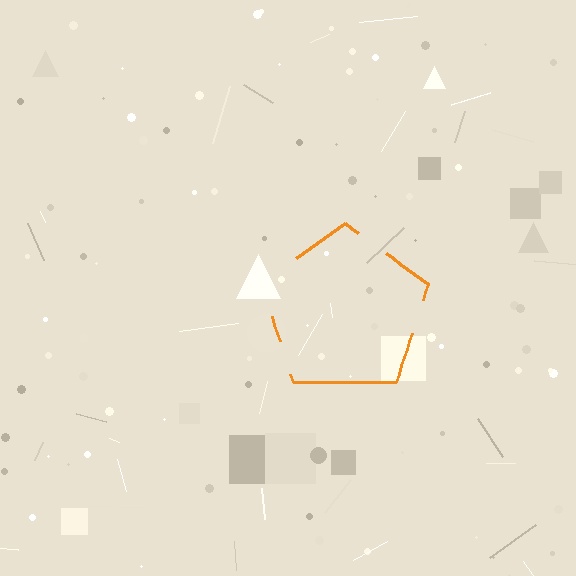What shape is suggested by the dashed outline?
The dashed outline suggests a pentagon.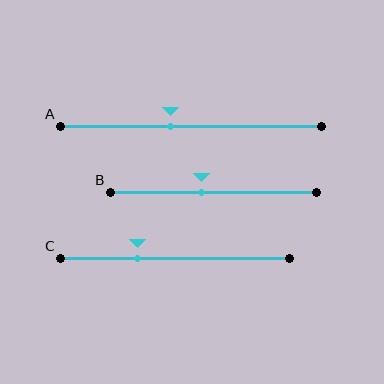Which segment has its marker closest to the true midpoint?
Segment B has its marker closest to the true midpoint.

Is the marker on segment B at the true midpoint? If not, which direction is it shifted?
No, the marker on segment B is shifted to the left by about 6% of the segment length.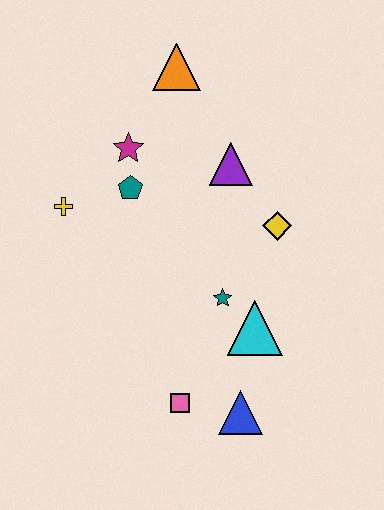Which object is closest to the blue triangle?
The pink square is closest to the blue triangle.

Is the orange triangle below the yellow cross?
No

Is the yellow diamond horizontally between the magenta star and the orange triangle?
No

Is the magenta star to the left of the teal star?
Yes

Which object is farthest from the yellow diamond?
The yellow cross is farthest from the yellow diamond.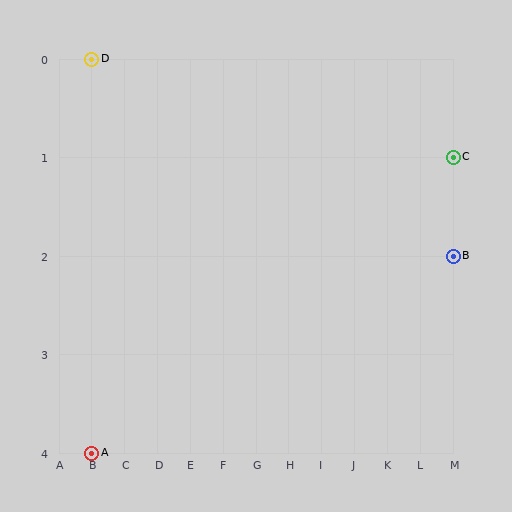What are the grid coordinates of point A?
Point A is at grid coordinates (B, 4).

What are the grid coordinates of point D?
Point D is at grid coordinates (B, 0).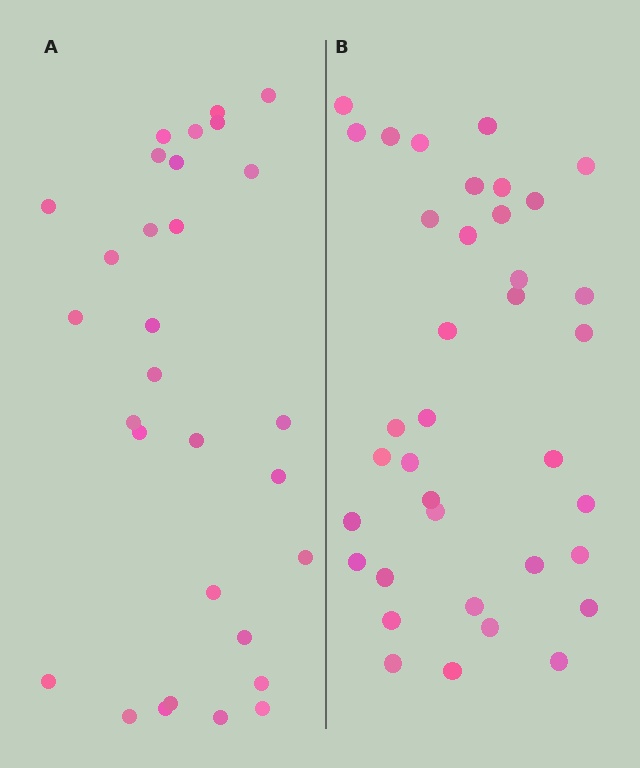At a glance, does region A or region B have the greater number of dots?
Region B (the right region) has more dots.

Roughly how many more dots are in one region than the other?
Region B has roughly 8 or so more dots than region A.